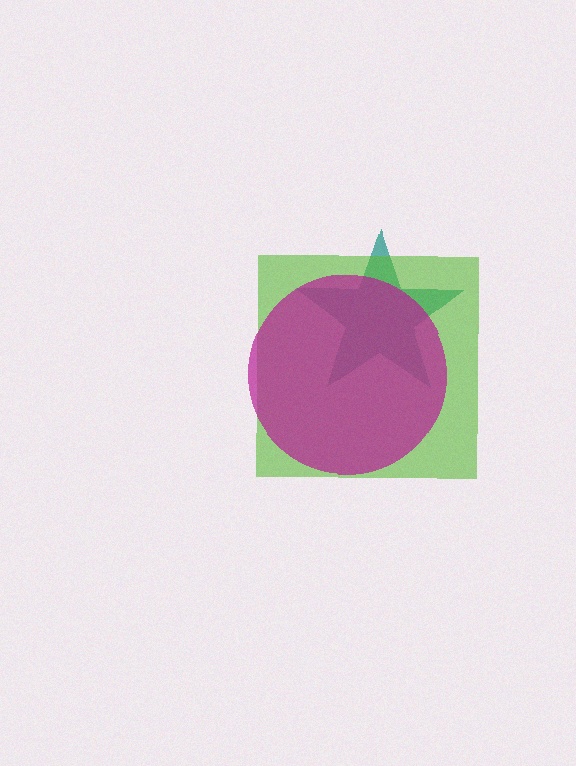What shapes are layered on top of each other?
The layered shapes are: a teal star, a lime square, a magenta circle.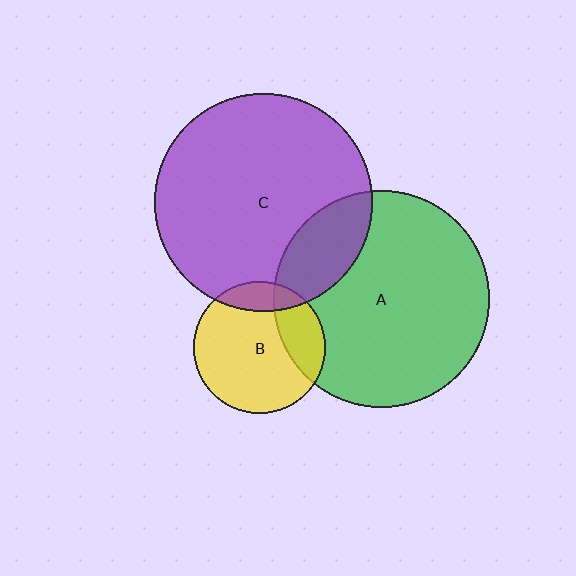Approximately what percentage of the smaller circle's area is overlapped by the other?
Approximately 15%.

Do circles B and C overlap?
Yes.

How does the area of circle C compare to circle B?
Approximately 2.8 times.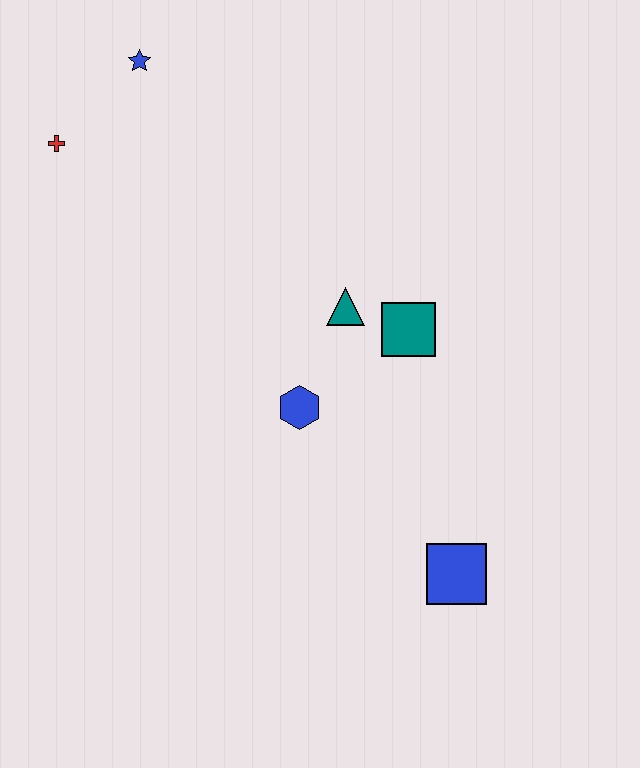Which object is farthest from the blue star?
The blue square is farthest from the blue star.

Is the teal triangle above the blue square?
Yes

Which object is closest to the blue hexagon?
The teal triangle is closest to the blue hexagon.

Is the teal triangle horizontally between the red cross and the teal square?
Yes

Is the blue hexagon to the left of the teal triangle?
Yes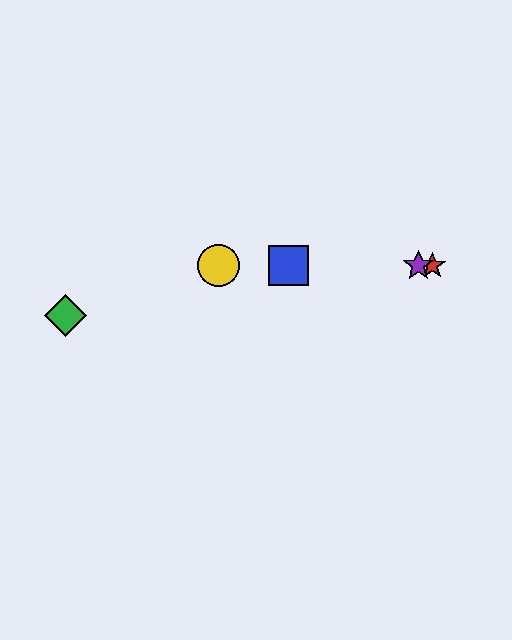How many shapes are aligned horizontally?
4 shapes (the red star, the blue square, the yellow circle, the purple star) are aligned horizontally.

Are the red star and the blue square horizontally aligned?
Yes, both are at y≈266.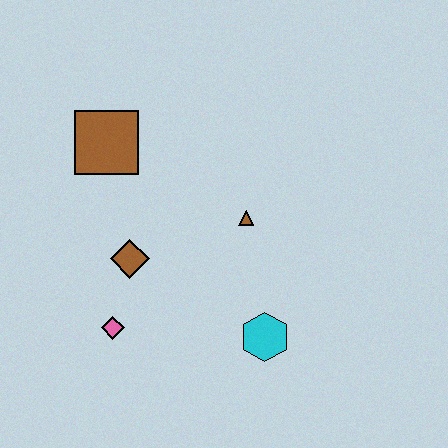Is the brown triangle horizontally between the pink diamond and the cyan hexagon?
Yes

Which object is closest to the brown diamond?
The pink diamond is closest to the brown diamond.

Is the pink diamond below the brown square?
Yes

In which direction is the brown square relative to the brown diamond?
The brown square is above the brown diamond.